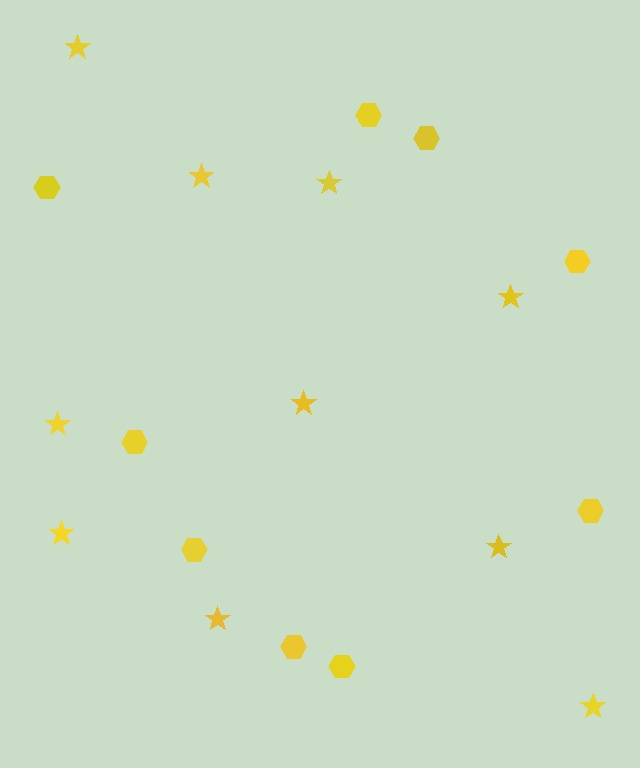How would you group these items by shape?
There are 2 groups: one group of stars (10) and one group of hexagons (9).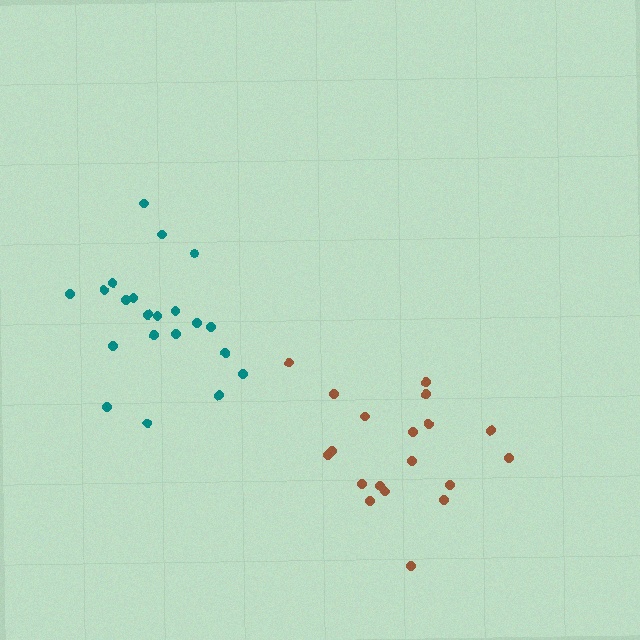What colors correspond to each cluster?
The clusters are colored: teal, brown.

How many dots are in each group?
Group 1: 21 dots, Group 2: 19 dots (40 total).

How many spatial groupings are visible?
There are 2 spatial groupings.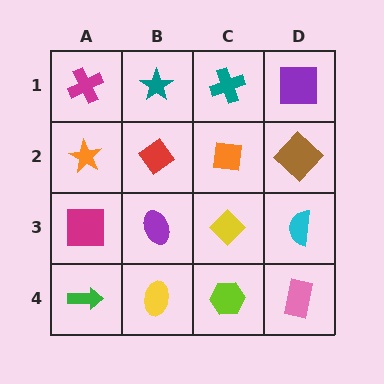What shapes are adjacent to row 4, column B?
A purple ellipse (row 3, column B), a green arrow (row 4, column A), a lime hexagon (row 4, column C).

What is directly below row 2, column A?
A magenta square.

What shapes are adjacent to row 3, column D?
A brown diamond (row 2, column D), a pink rectangle (row 4, column D), a yellow diamond (row 3, column C).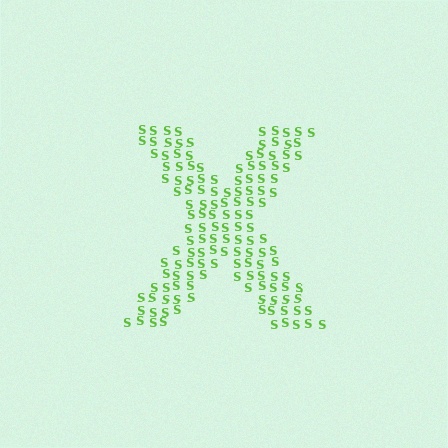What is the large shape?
The large shape is the letter X.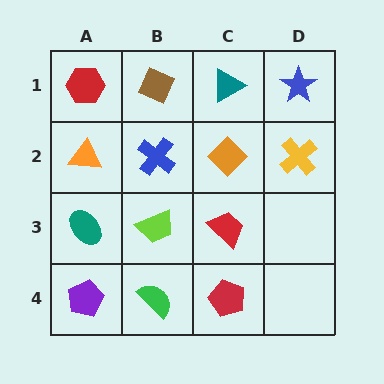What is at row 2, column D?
A yellow cross.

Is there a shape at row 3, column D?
No, that cell is empty.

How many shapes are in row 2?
4 shapes.